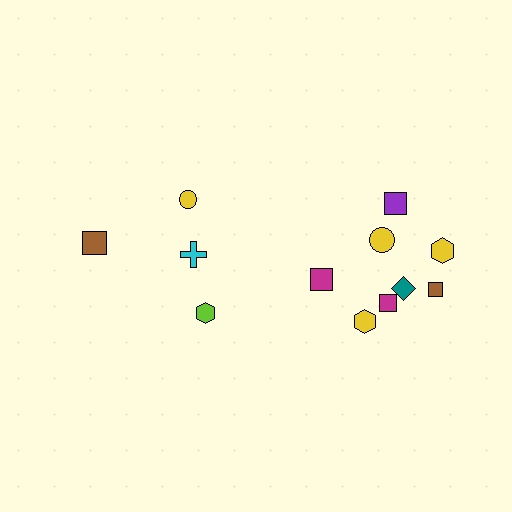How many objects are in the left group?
There are 4 objects.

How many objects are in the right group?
There are 8 objects.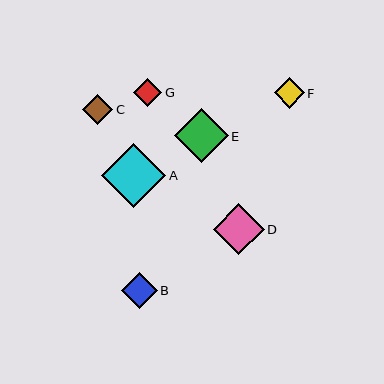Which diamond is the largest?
Diamond A is the largest with a size of approximately 64 pixels.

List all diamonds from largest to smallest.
From largest to smallest: A, E, D, B, C, F, G.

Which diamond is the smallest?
Diamond G is the smallest with a size of approximately 28 pixels.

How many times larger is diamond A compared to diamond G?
Diamond A is approximately 2.3 times the size of diamond G.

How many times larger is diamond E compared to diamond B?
Diamond E is approximately 1.5 times the size of diamond B.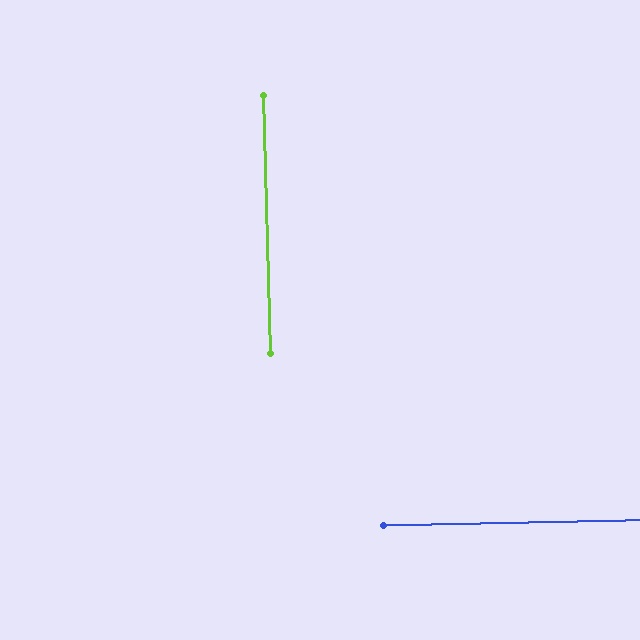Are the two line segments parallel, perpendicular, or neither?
Perpendicular — they meet at approximately 90°.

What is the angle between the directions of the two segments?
Approximately 90 degrees.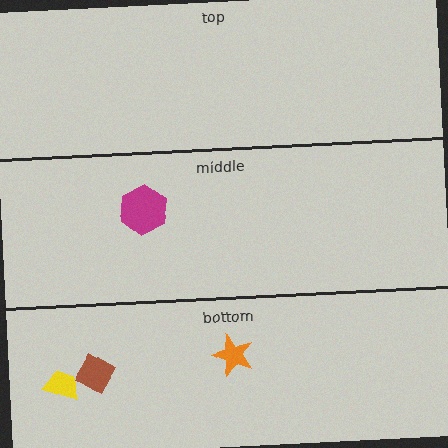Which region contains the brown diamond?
The bottom region.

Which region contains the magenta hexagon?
The middle region.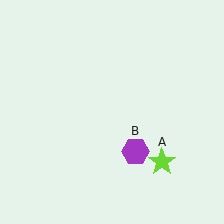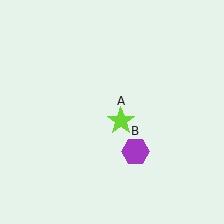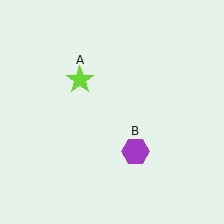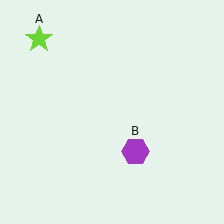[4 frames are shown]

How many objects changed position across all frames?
1 object changed position: lime star (object A).